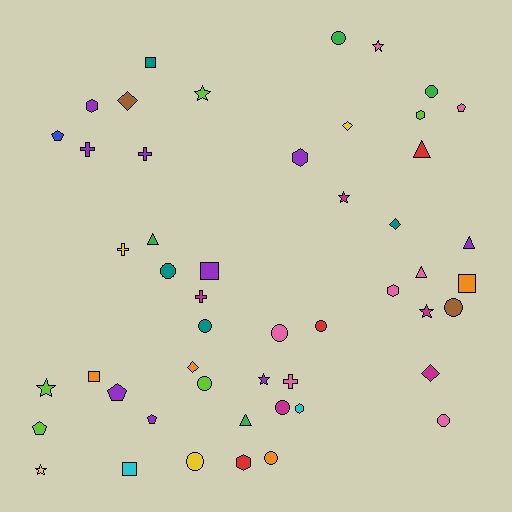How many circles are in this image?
There are 12 circles.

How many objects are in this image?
There are 50 objects.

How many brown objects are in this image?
There are 2 brown objects.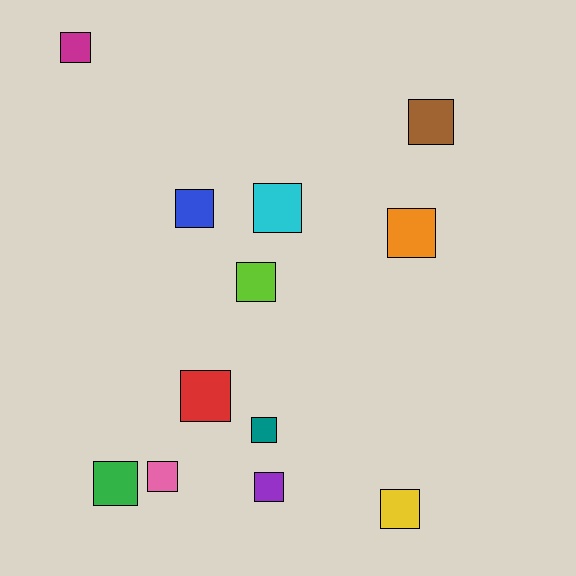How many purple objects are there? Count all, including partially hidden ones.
There is 1 purple object.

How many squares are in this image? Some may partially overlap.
There are 12 squares.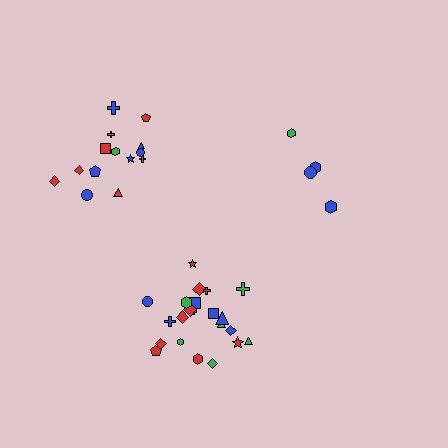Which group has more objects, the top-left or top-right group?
The top-left group.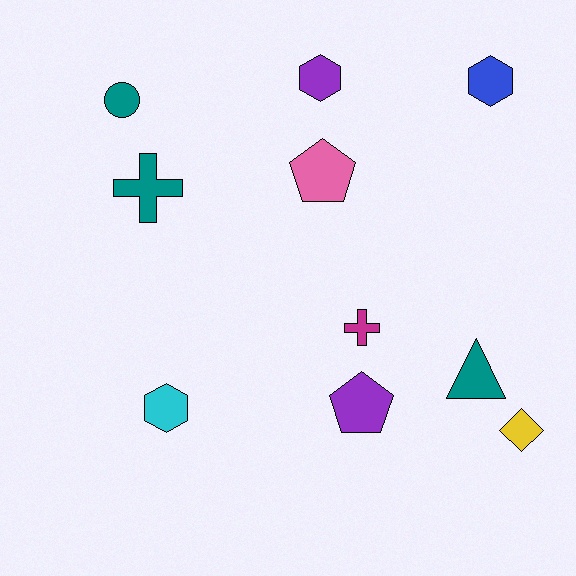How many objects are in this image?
There are 10 objects.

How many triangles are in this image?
There is 1 triangle.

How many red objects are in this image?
There are no red objects.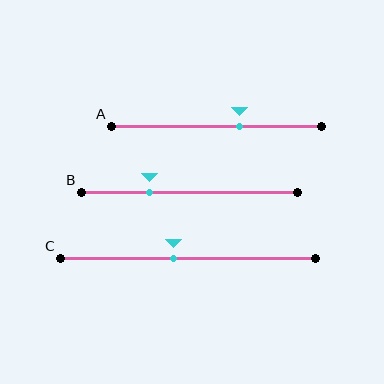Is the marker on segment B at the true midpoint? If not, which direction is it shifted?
No, the marker on segment B is shifted to the left by about 18% of the segment length.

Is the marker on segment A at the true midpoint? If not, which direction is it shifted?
No, the marker on segment A is shifted to the right by about 11% of the segment length.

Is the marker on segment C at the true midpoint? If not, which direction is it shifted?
No, the marker on segment C is shifted to the left by about 6% of the segment length.